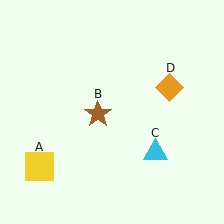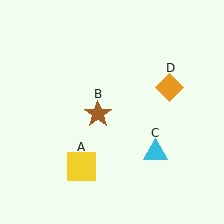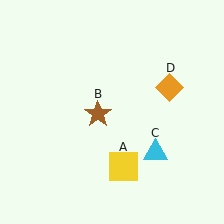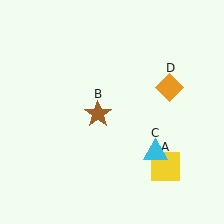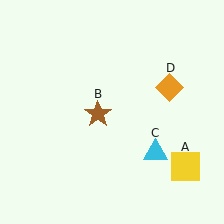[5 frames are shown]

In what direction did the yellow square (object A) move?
The yellow square (object A) moved right.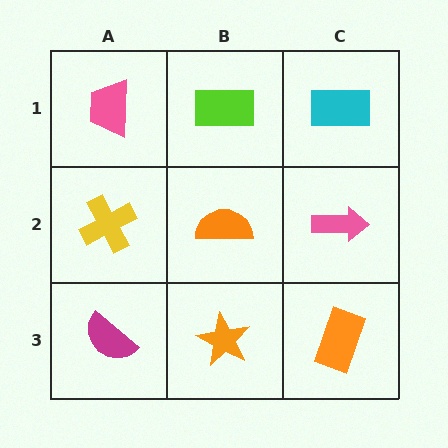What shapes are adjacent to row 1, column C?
A pink arrow (row 2, column C), a lime rectangle (row 1, column B).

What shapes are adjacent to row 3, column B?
An orange semicircle (row 2, column B), a magenta semicircle (row 3, column A), an orange rectangle (row 3, column C).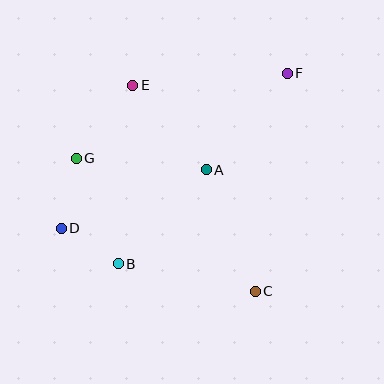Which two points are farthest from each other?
Points D and F are farthest from each other.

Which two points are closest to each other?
Points B and D are closest to each other.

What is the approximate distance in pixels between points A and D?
The distance between A and D is approximately 156 pixels.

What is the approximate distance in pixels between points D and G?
The distance between D and G is approximately 71 pixels.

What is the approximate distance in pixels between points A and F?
The distance between A and F is approximately 126 pixels.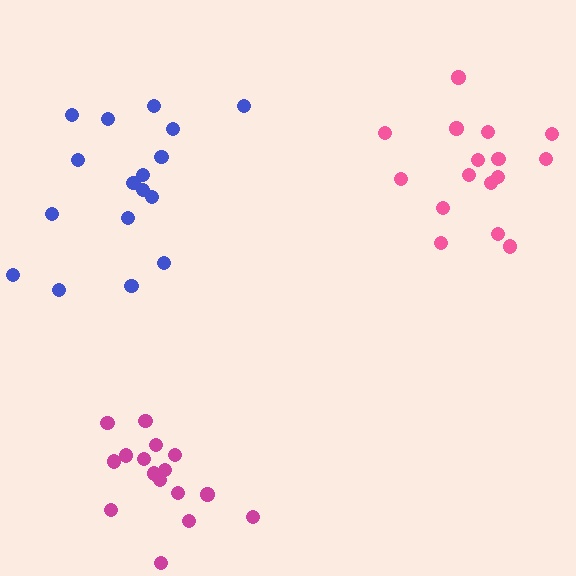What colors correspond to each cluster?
The clusters are colored: pink, blue, magenta.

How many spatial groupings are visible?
There are 3 spatial groupings.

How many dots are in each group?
Group 1: 16 dots, Group 2: 17 dots, Group 3: 16 dots (49 total).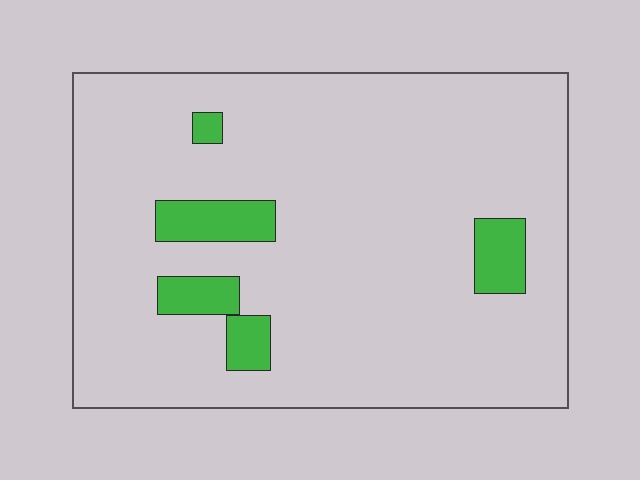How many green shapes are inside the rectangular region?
5.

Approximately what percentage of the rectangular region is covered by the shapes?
Approximately 10%.